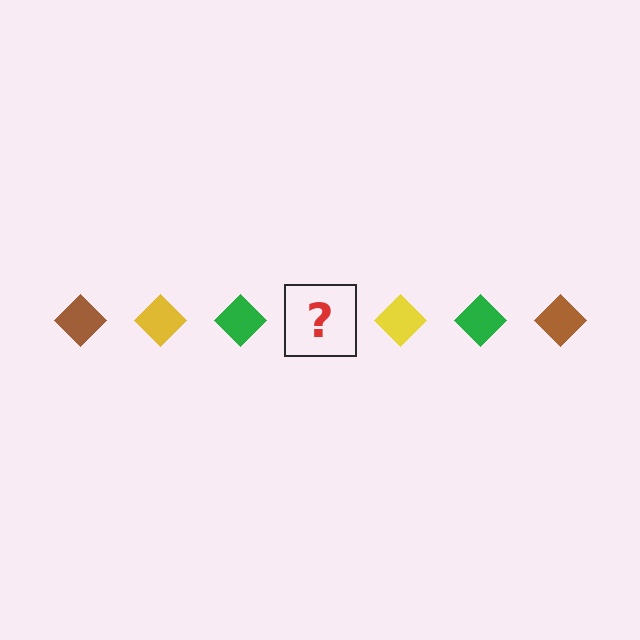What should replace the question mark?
The question mark should be replaced with a brown diamond.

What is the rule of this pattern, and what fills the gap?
The rule is that the pattern cycles through brown, yellow, green diamonds. The gap should be filled with a brown diamond.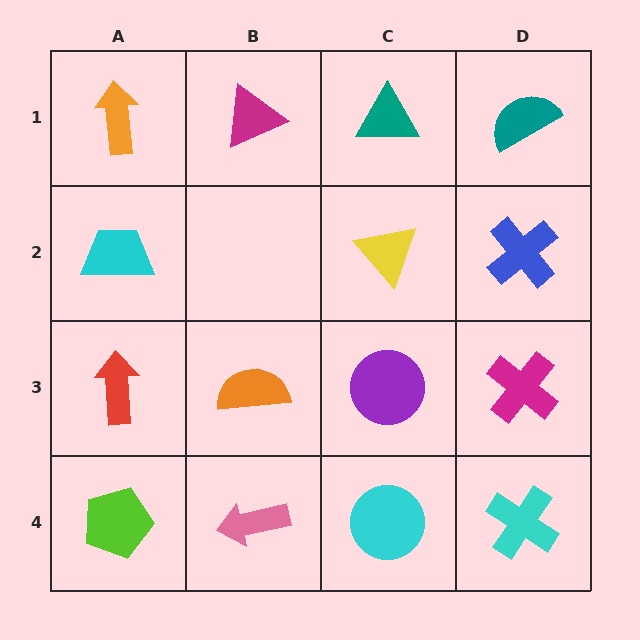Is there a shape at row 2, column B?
No, that cell is empty.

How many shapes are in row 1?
4 shapes.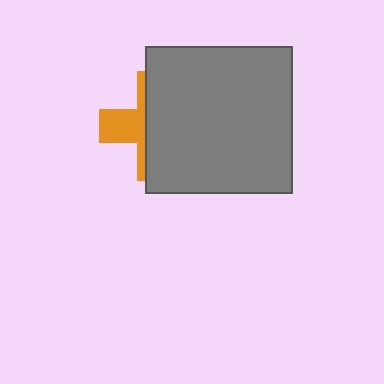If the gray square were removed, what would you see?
You would see the complete orange cross.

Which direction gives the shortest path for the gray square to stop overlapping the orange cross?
Moving right gives the shortest separation.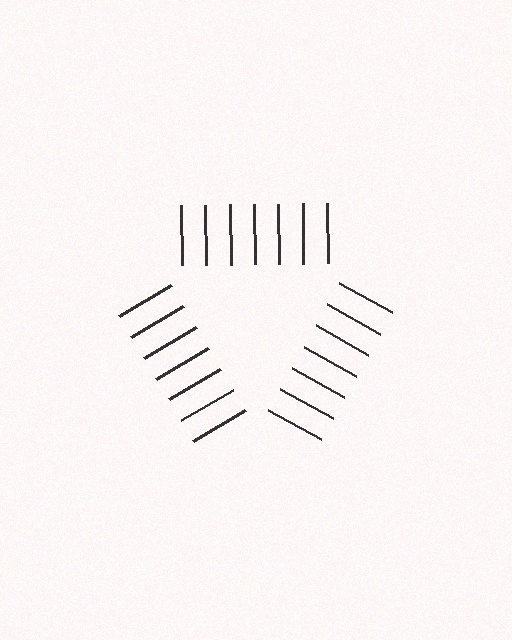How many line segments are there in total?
21 — 7 along each of the 3 edges.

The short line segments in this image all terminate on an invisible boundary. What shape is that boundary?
An illusory triangle — the line segments terminate on its edges but no continuous stroke is drawn.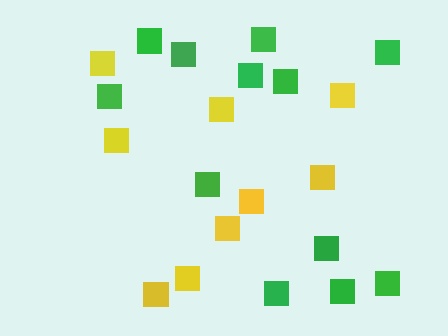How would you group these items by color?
There are 2 groups: one group of yellow squares (9) and one group of green squares (12).